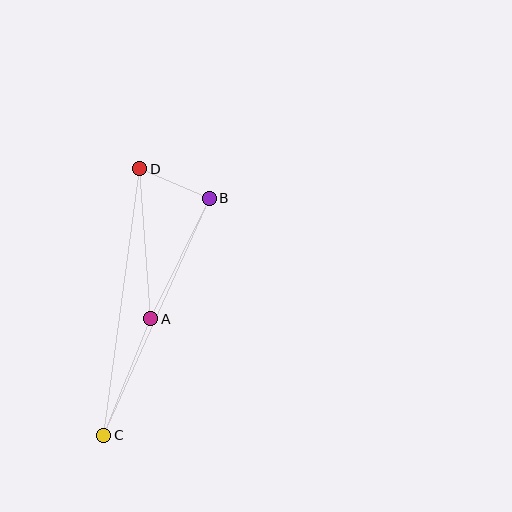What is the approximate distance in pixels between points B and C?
The distance between B and C is approximately 259 pixels.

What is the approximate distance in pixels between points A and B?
The distance between A and B is approximately 134 pixels.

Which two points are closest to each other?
Points B and D are closest to each other.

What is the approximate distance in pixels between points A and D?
The distance between A and D is approximately 151 pixels.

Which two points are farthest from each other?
Points C and D are farthest from each other.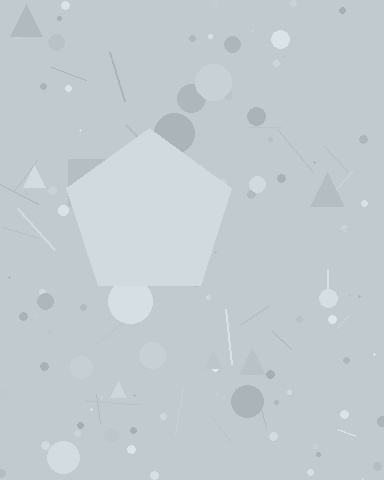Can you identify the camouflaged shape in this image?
The camouflaged shape is a pentagon.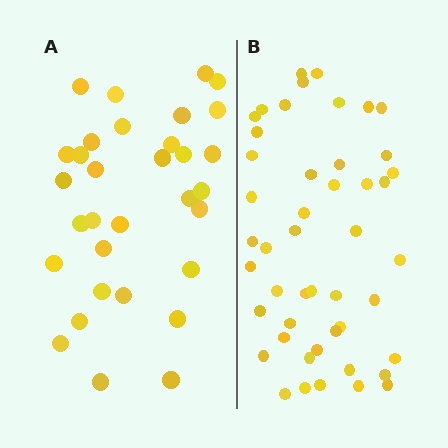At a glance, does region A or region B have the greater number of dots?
Region B (the right region) has more dots.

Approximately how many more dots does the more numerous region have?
Region B has approximately 15 more dots than region A.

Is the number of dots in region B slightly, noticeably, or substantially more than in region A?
Region B has substantially more. The ratio is roughly 1.5 to 1.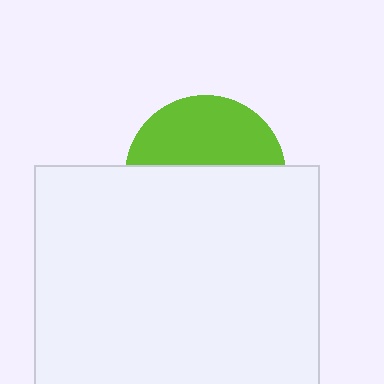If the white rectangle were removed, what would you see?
You would see the complete lime circle.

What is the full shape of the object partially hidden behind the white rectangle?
The partially hidden object is a lime circle.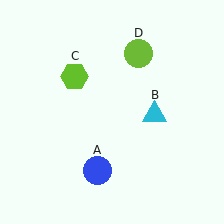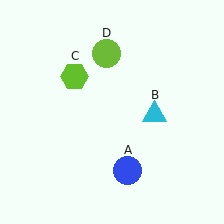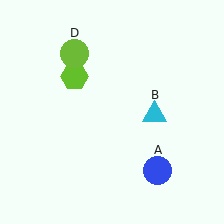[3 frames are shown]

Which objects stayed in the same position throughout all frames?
Cyan triangle (object B) and lime hexagon (object C) remained stationary.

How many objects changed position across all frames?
2 objects changed position: blue circle (object A), lime circle (object D).